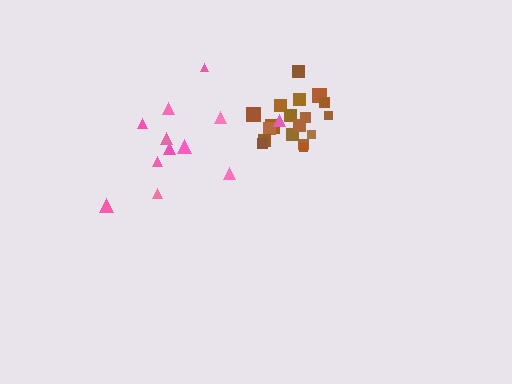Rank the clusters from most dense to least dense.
brown, pink.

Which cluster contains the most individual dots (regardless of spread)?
Brown (18).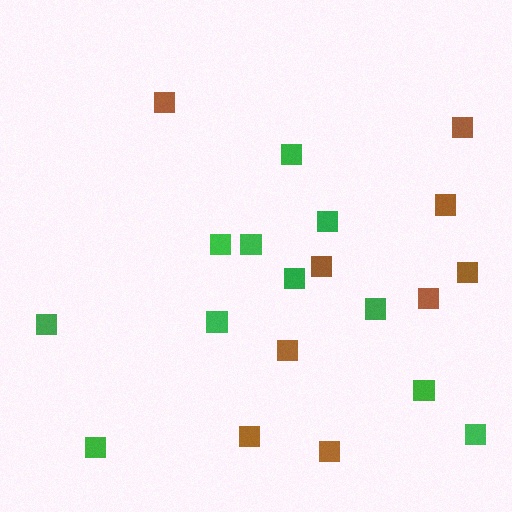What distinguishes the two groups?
There are 2 groups: one group of brown squares (9) and one group of green squares (11).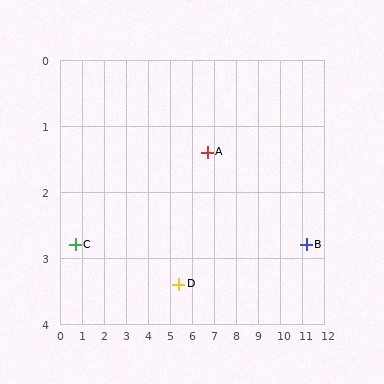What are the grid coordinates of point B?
Point B is at approximately (11.2, 2.8).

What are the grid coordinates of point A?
Point A is at approximately (6.7, 1.4).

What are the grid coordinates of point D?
Point D is at approximately (5.4, 3.4).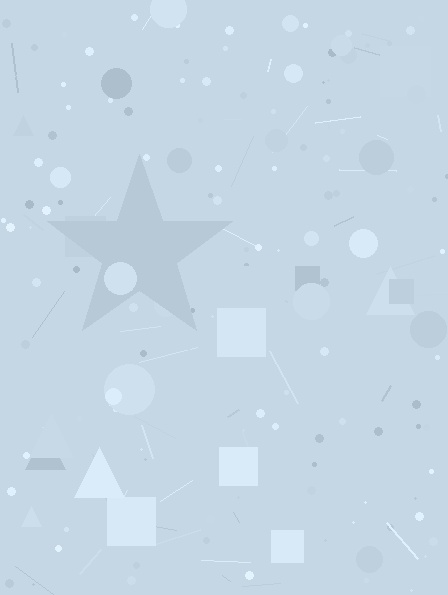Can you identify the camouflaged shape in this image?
The camouflaged shape is a star.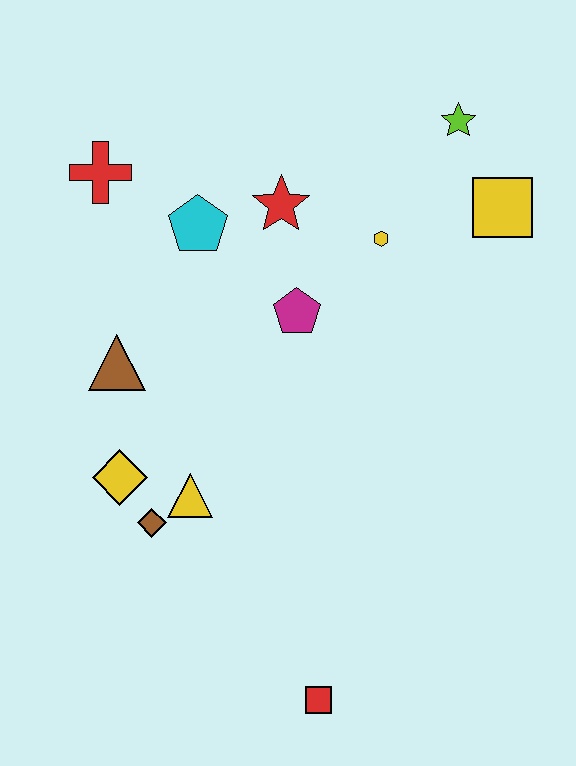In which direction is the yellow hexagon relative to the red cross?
The yellow hexagon is to the right of the red cross.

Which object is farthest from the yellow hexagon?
The red square is farthest from the yellow hexagon.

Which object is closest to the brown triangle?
The yellow diamond is closest to the brown triangle.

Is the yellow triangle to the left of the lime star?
Yes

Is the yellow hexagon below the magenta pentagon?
No